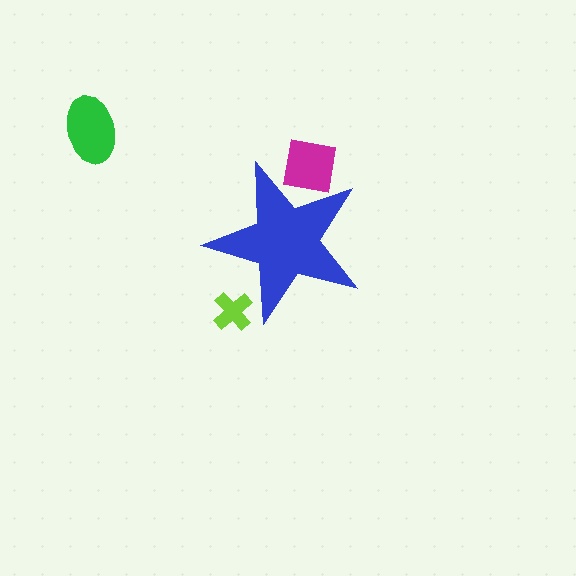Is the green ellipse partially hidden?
No, the green ellipse is fully visible.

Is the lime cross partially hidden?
Yes, the lime cross is partially hidden behind the blue star.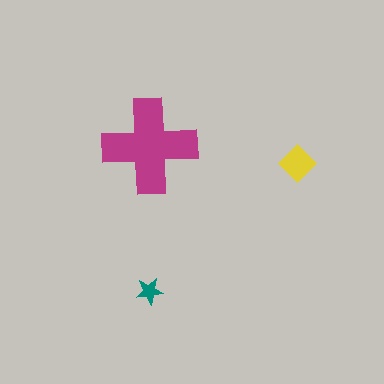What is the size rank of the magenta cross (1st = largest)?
1st.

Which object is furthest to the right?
The yellow diamond is rightmost.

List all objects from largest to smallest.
The magenta cross, the yellow diamond, the teal star.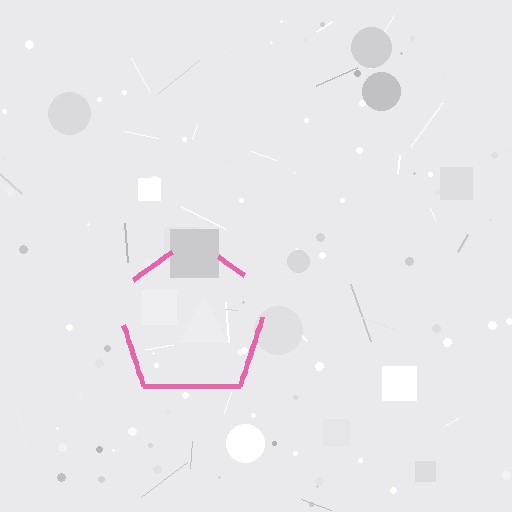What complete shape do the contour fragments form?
The contour fragments form a pentagon.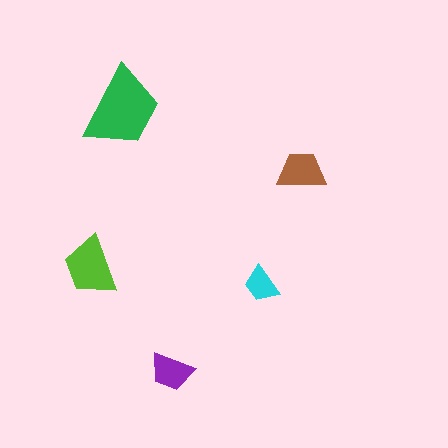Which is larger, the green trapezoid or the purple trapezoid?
The green one.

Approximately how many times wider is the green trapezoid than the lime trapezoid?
About 1.5 times wider.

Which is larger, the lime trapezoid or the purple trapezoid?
The lime one.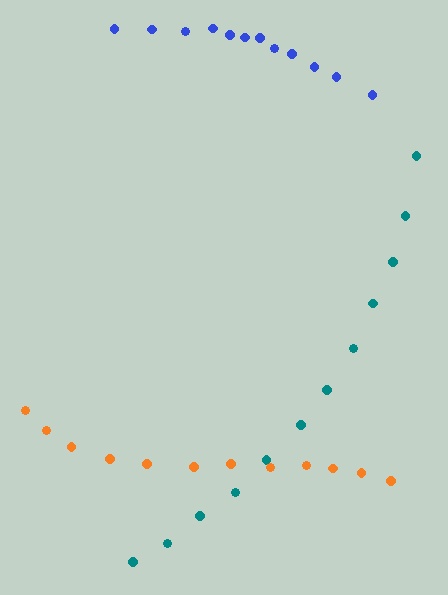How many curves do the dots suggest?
There are 3 distinct paths.